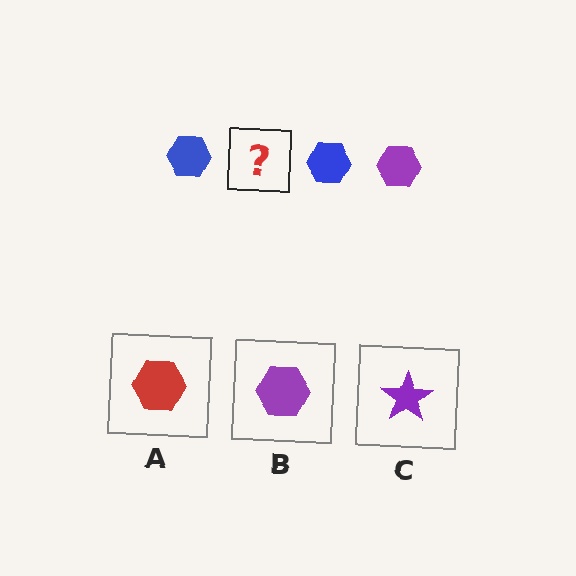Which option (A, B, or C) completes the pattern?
B.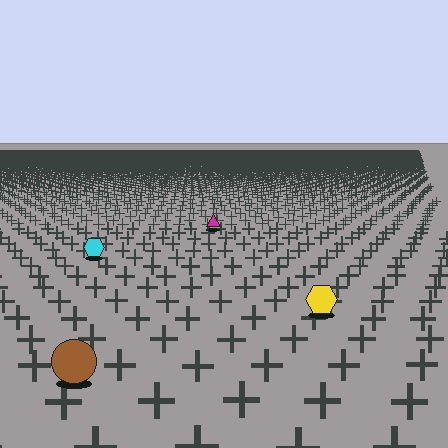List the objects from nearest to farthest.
From nearest to farthest: the brown circle, the yellow hexagon, the cyan hexagon, the magenta triangle.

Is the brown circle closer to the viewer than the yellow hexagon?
Yes. The brown circle is closer — you can tell from the texture gradient: the ground texture is coarser near it.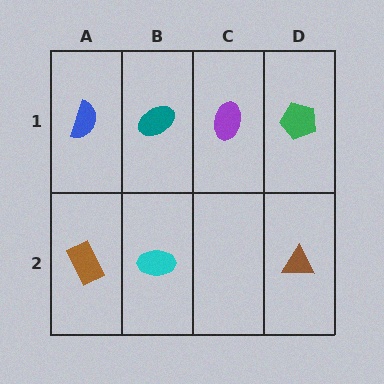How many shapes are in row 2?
3 shapes.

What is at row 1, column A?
A blue semicircle.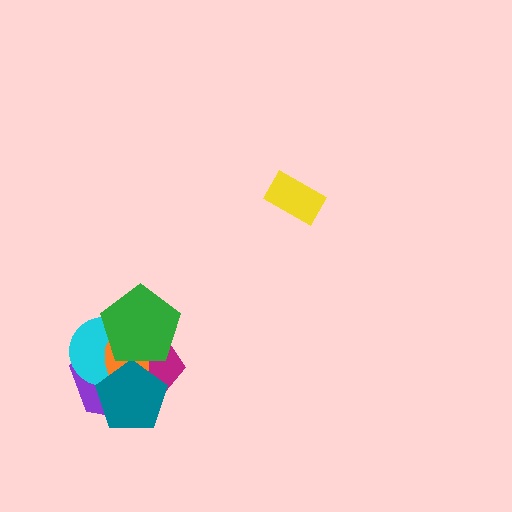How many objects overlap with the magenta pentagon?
5 objects overlap with the magenta pentagon.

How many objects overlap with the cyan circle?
5 objects overlap with the cyan circle.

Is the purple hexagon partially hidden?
Yes, it is partially covered by another shape.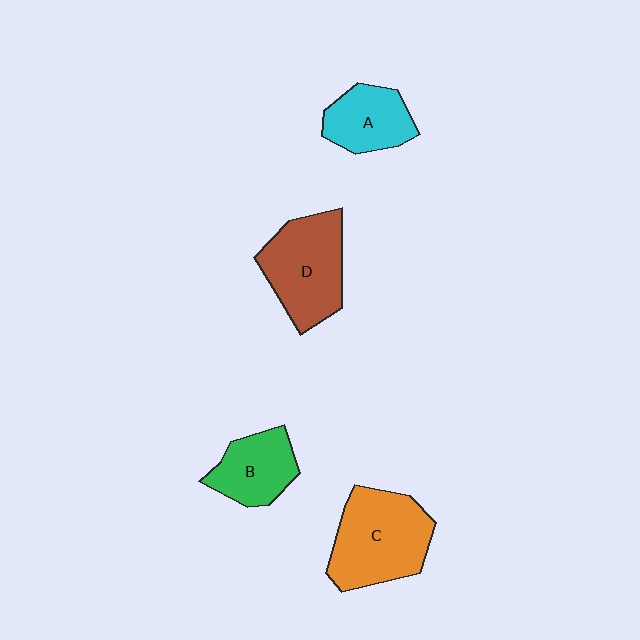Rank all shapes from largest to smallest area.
From largest to smallest: C (orange), D (brown), B (green), A (cyan).